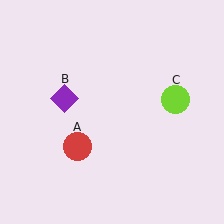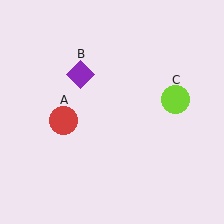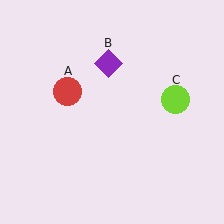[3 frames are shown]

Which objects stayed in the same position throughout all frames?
Lime circle (object C) remained stationary.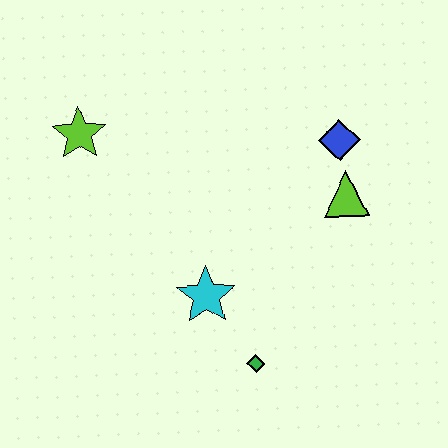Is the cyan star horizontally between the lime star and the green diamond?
Yes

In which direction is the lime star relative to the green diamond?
The lime star is above the green diamond.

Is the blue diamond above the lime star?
No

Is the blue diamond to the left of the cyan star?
No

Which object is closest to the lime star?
The cyan star is closest to the lime star.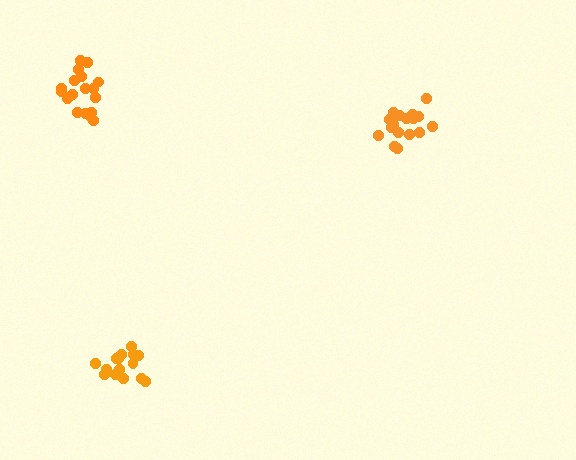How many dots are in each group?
Group 1: 17 dots, Group 2: 15 dots, Group 3: 19 dots (51 total).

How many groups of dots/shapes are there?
There are 3 groups.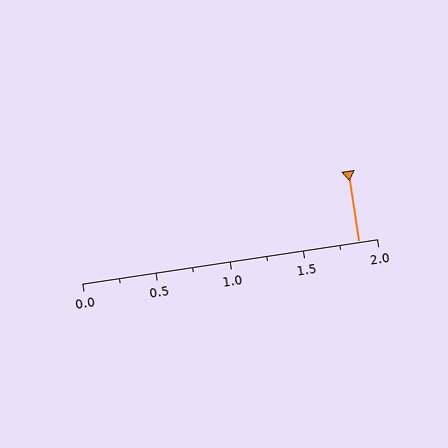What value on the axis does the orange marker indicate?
The marker indicates approximately 1.88.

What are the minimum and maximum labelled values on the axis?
The axis runs from 0.0 to 2.0.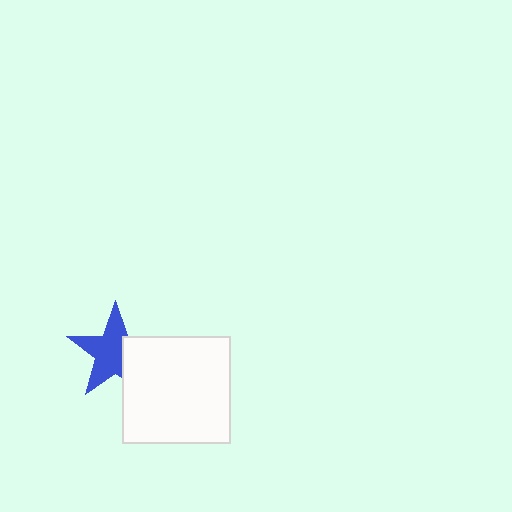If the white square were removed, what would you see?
You would see the complete blue star.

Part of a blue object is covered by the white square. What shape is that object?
It is a star.